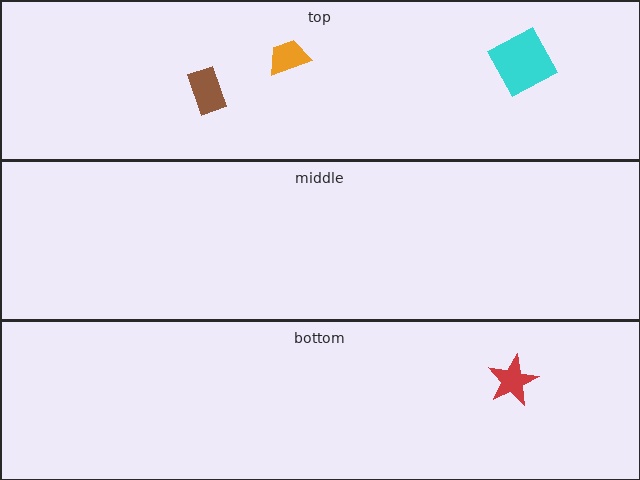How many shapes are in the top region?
3.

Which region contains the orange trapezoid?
The top region.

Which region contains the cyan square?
The top region.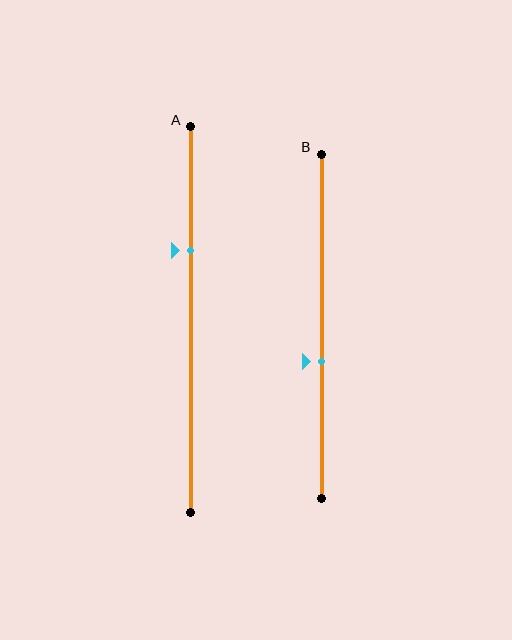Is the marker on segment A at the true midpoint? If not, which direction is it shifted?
No, the marker on segment A is shifted upward by about 18% of the segment length.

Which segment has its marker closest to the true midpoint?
Segment B has its marker closest to the true midpoint.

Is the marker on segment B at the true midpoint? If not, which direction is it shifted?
No, the marker on segment B is shifted downward by about 10% of the segment length.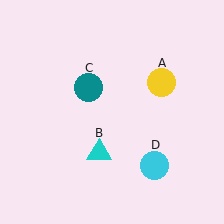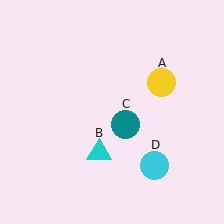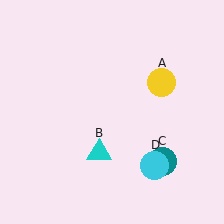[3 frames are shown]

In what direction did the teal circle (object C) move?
The teal circle (object C) moved down and to the right.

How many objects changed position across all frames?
1 object changed position: teal circle (object C).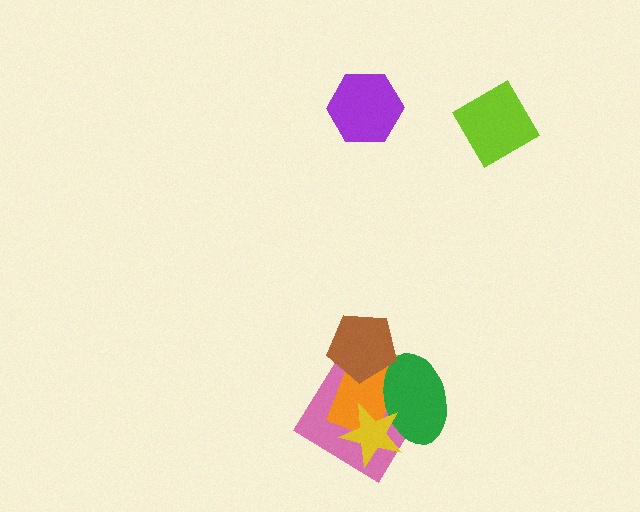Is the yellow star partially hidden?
No, no other shape covers it.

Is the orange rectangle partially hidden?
Yes, it is partially covered by another shape.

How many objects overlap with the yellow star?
3 objects overlap with the yellow star.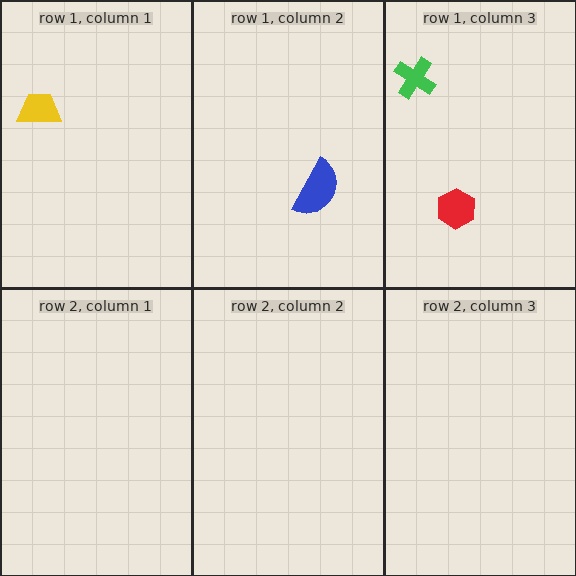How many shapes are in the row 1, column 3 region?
2.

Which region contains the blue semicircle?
The row 1, column 2 region.